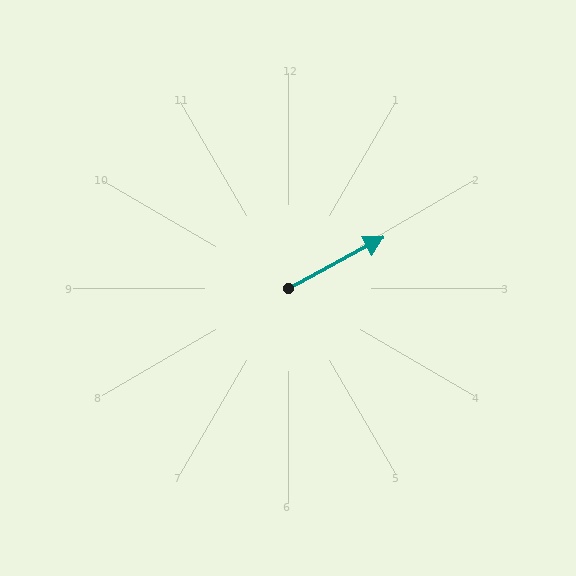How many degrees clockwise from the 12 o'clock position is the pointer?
Approximately 62 degrees.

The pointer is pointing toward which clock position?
Roughly 2 o'clock.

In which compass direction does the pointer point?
Northeast.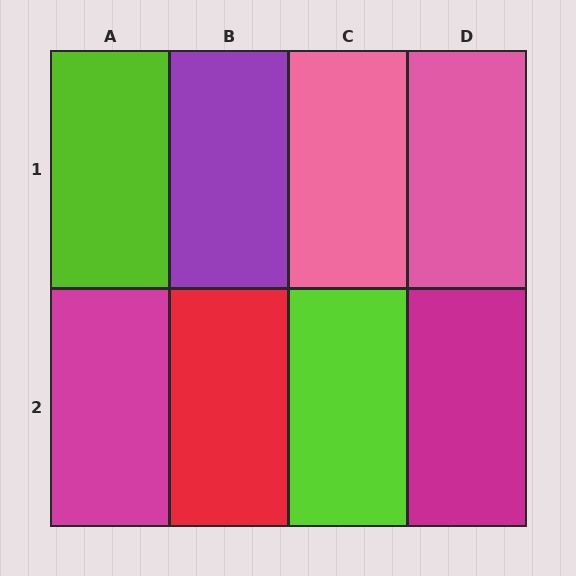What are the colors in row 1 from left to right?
Lime, purple, pink, pink.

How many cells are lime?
2 cells are lime.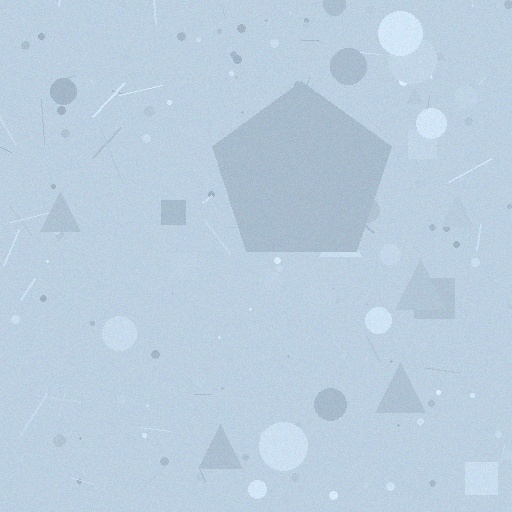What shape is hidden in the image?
A pentagon is hidden in the image.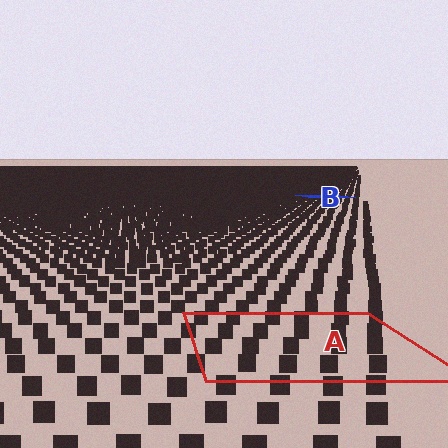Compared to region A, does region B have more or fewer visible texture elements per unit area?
Region B has more texture elements per unit area — they are packed more densely because it is farther away.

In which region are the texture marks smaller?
The texture marks are smaller in region B, because it is farther away.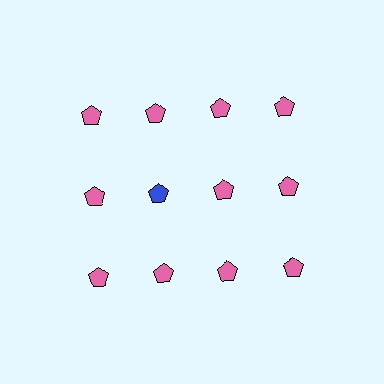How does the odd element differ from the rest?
It has a different color: blue instead of pink.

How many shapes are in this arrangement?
There are 12 shapes arranged in a grid pattern.